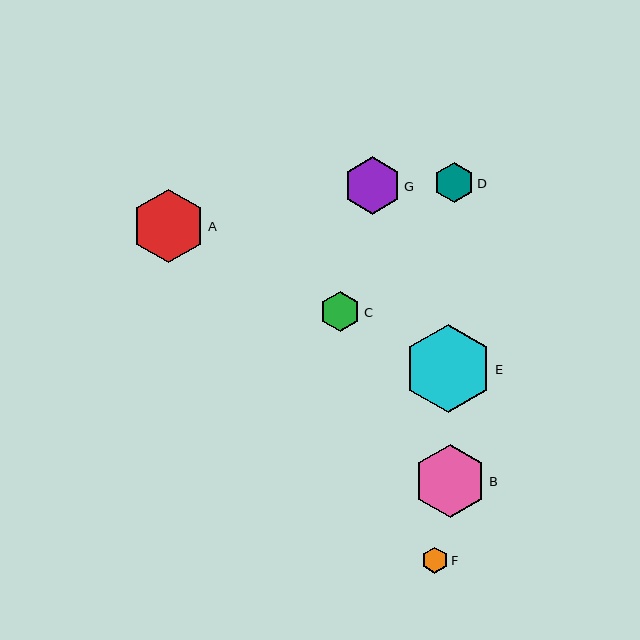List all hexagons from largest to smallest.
From largest to smallest: E, A, B, G, C, D, F.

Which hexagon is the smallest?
Hexagon F is the smallest with a size of approximately 26 pixels.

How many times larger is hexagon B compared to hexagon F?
Hexagon B is approximately 2.8 times the size of hexagon F.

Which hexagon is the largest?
Hexagon E is the largest with a size of approximately 88 pixels.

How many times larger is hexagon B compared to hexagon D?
Hexagon B is approximately 1.8 times the size of hexagon D.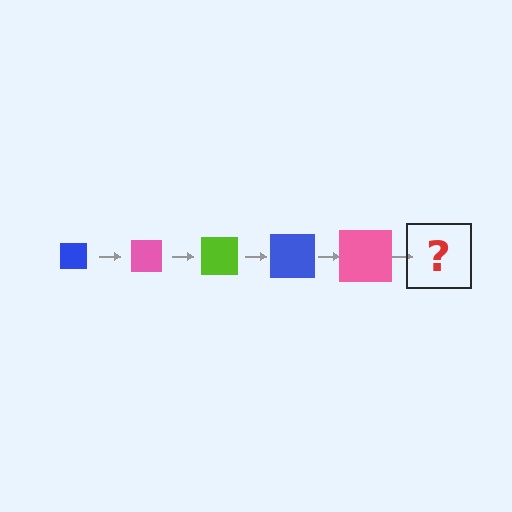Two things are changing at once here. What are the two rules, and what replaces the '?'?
The two rules are that the square grows larger each step and the color cycles through blue, pink, and lime. The '?' should be a lime square, larger than the previous one.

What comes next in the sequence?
The next element should be a lime square, larger than the previous one.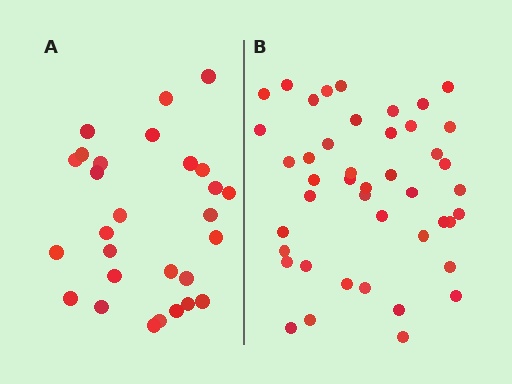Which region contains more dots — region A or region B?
Region B (the right region) has more dots.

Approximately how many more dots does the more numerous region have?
Region B has approximately 15 more dots than region A.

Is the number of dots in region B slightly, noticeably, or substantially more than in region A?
Region B has substantially more. The ratio is roughly 1.6 to 1.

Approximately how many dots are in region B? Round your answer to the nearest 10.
About 40 dots. (The exact count is 44, which rounds to 40.)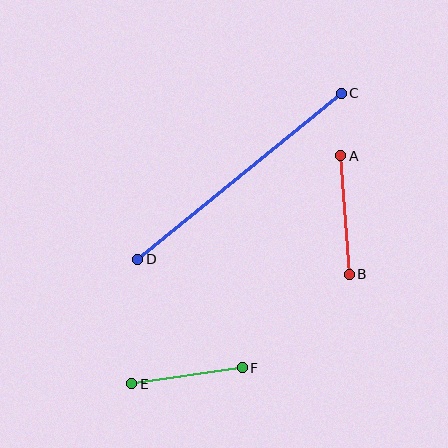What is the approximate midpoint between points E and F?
The midpoint is at approximately (187, 376) pixels.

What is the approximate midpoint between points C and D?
The midpoint is at approximately (240, 176) pixels.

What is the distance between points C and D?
The distance is approximately 263 pixels.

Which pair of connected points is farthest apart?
Points C and D are farthest apart.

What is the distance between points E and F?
The distance is approximately 111 pixels.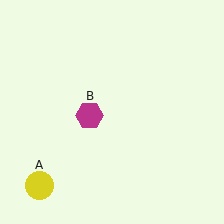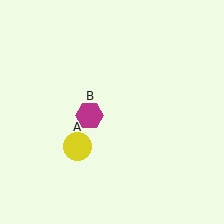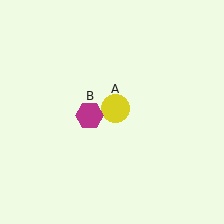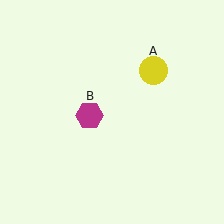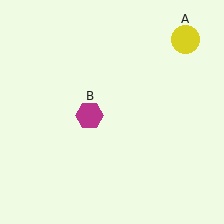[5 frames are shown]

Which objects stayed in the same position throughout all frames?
Magenta hexagon (object B) remained stationary.